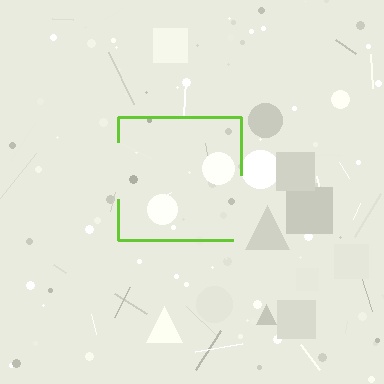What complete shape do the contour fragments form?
The contour fragments form a square.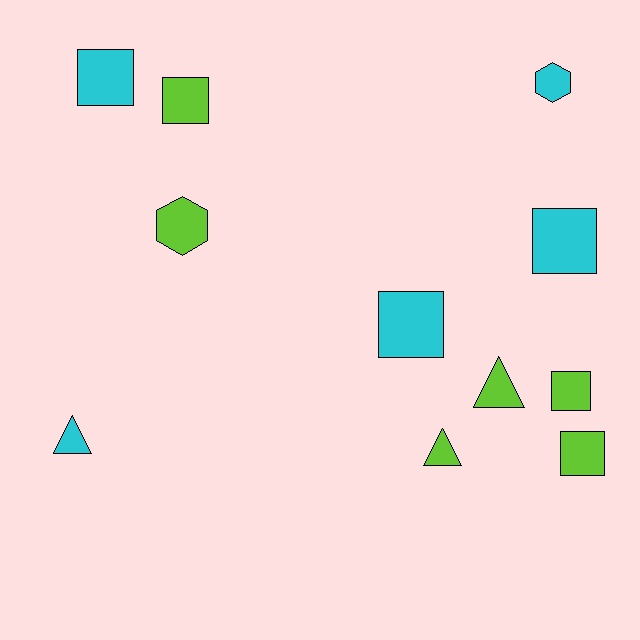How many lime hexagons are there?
There is 1 lime hexagon.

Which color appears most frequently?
Lime, with 6 objects.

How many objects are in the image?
There are 11 objects.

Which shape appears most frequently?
Square, with 6 objects.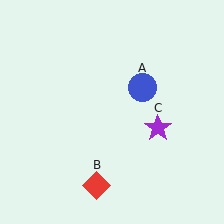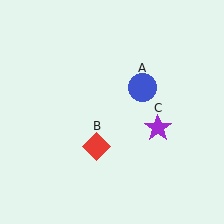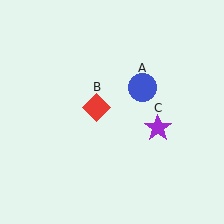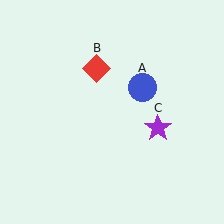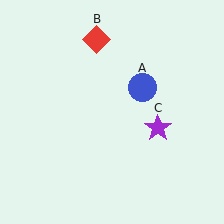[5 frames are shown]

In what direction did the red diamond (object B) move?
The red diamond (object B) moved up.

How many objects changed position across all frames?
1 object changed position: red diamond (object B).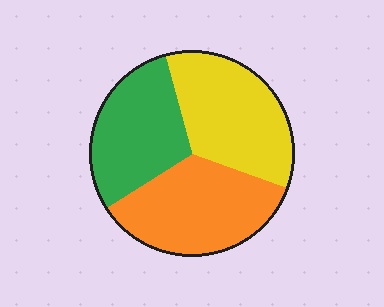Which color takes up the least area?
Green, at roughly 30%.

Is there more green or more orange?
Orange.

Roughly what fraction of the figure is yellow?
Yellow covers 35% of the figure.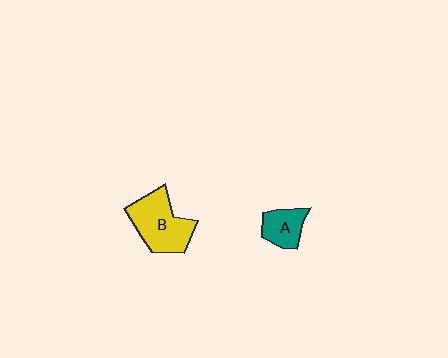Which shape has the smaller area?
Shape A (teal).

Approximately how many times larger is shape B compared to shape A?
Approximately 1.9 times.